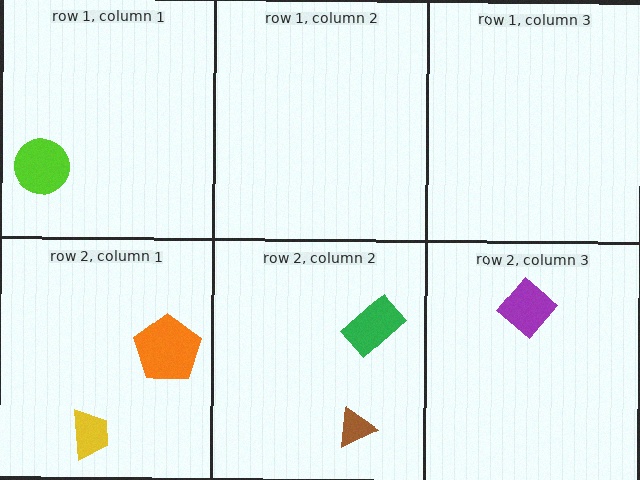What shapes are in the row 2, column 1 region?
The yellow trapezoid, the orange pentagon.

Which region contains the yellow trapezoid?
The row 2, column 1 region.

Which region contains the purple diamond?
The row 2, column 3 region.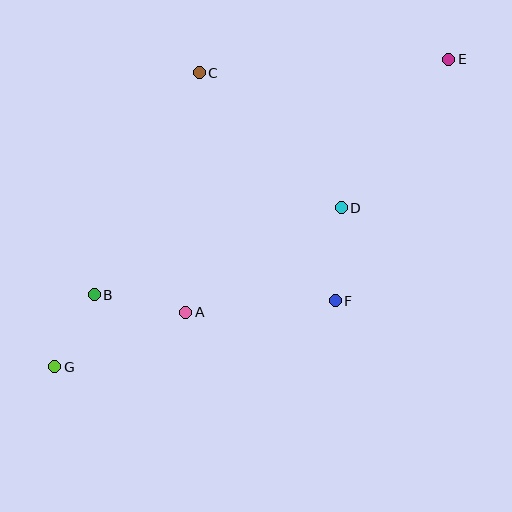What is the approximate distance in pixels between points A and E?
The distance between A and E is approximately 364 pixels.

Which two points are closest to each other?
Points B and G are closest to each other.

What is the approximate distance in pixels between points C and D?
The distance between C and D is approximately 196 pixels.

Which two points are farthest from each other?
Points E and G are farthest from each other.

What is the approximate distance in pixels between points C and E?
The distance between C and E is approximately 249 pixels.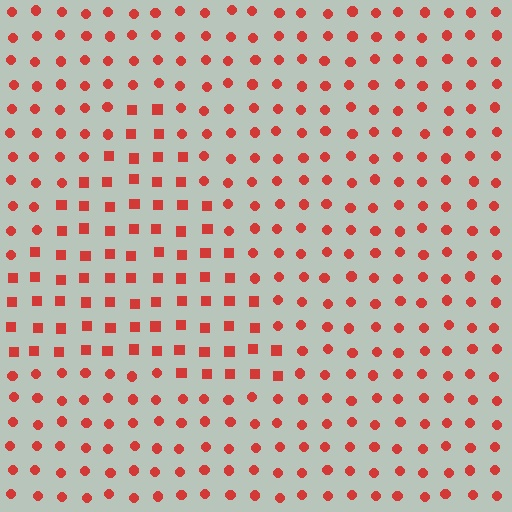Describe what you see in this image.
The image is filled with small red elements arranged in a uniform grid. A triangle-shaped region contains squares, while the surrounding area contains circles. The boundary is defined purely by the change in element shape.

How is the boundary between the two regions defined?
The boundary is defined by a change in element shape: squares inside vs. circles outside. All elements share the same color and spacing.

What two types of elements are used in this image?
The image uses squares inside the triangle region and circles outside it.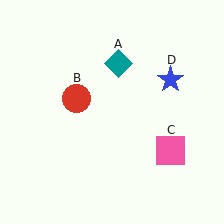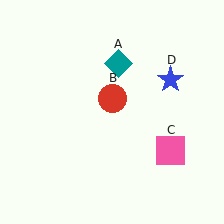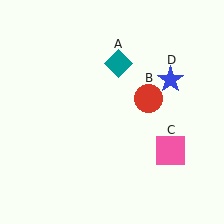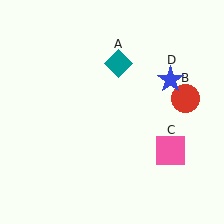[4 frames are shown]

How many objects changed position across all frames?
1 object changed position: red circle (object B).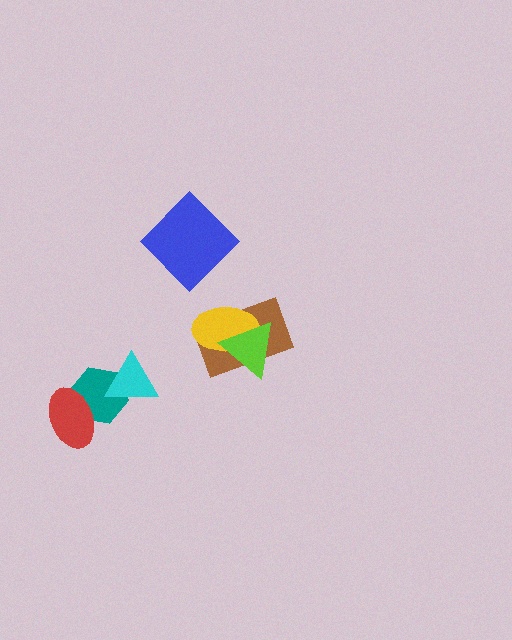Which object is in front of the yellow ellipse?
The lime triangle is in front of the yellow ellipse.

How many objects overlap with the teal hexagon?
2 objects overlap with the teal hexagon.